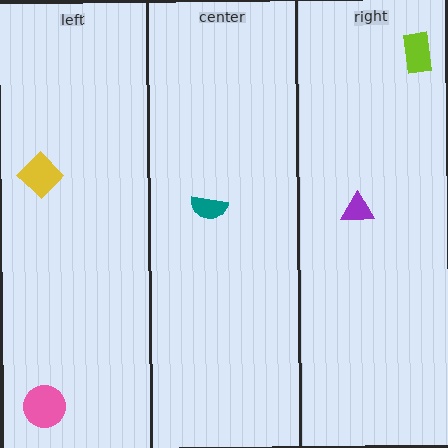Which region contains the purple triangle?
The right region.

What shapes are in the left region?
The yellow diamond, the pink circle.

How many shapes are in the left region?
2.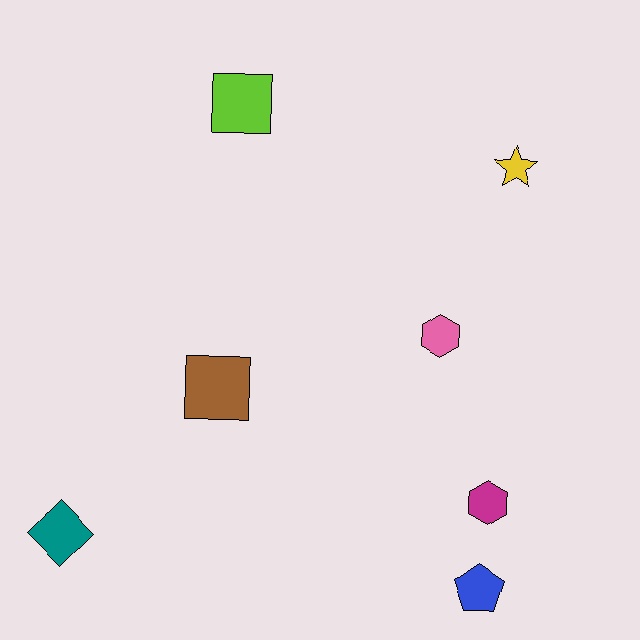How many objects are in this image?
There are 7 objects.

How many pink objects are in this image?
There is 1 pink object.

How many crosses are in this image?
There are no crosses.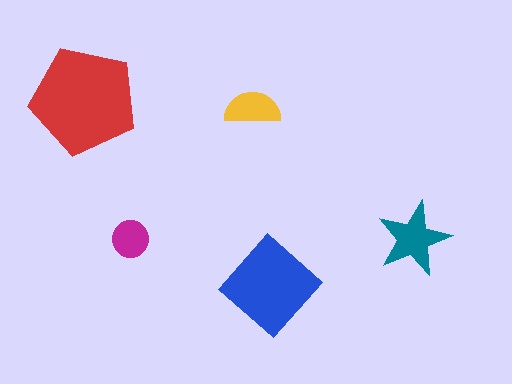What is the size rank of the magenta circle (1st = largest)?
5th.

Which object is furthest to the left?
The red pentagon is leftmost.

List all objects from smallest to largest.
The magenta circle, the yellow semicircle, the teal star, the blue diamond, the red pentagon.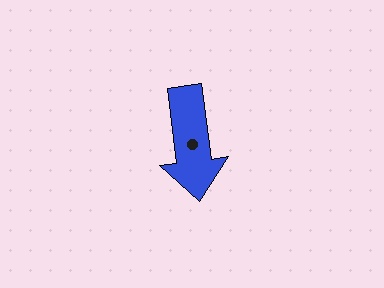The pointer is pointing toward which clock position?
Roughly 6 o'clock.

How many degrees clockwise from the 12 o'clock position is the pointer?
Approximately 172 degrees.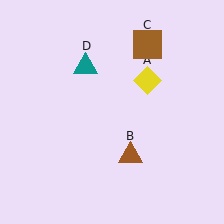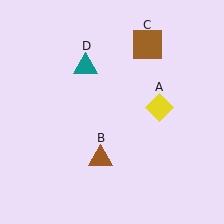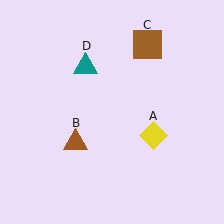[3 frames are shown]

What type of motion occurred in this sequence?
The yellow diamond (object A), brown triangle (object B) rotated clockwise around the center of the scene.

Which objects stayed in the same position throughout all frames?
Brown square (object C) and teal triangle (object D) remained stationary.